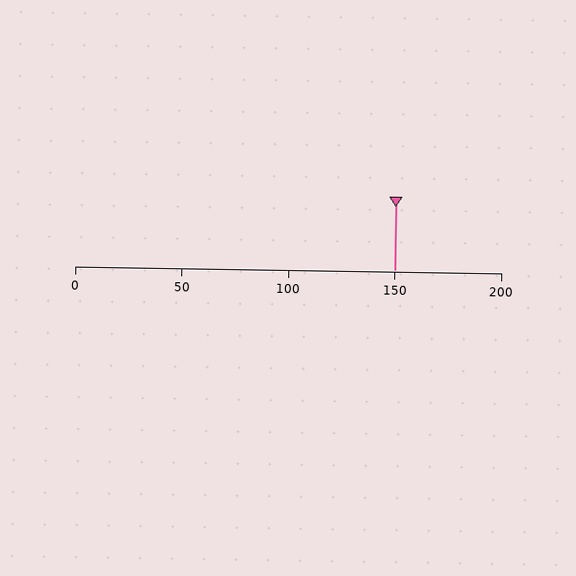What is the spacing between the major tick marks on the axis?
The major ticks are spaced 50 apart.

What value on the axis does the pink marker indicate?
The marker indicates approximately 150.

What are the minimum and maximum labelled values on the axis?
The axis runs from 0 to 200.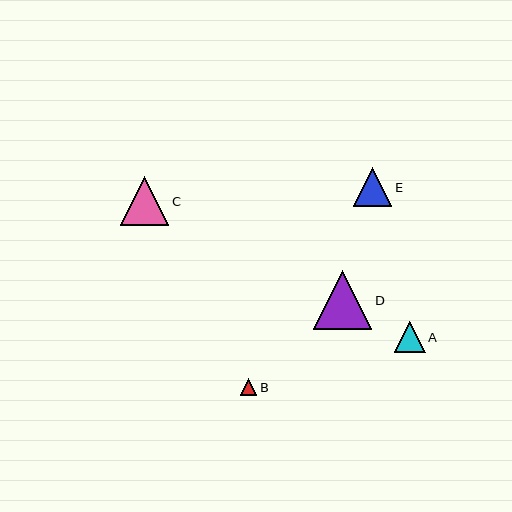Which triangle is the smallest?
Triangle B is the smallest with a size of approximately 16 pixels.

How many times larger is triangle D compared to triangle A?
Triangle D is approximately 1.9 times the size of triangle A.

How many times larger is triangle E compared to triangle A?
Triangle E is approximately 1.2 times the size of triangle A.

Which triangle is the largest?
Triangle D is the largest with a size of approximately 59 pixels.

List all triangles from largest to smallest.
From largest to smallest: D, C, E, A, B.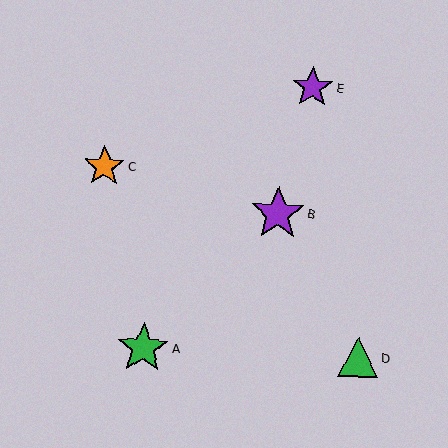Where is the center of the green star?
The center of the green star is at (143, 348).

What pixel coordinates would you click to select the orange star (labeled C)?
Click at (104, 166) to select the orange star C.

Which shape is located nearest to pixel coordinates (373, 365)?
The green triangle (labeled D) at (358, 357) is nearest to that location.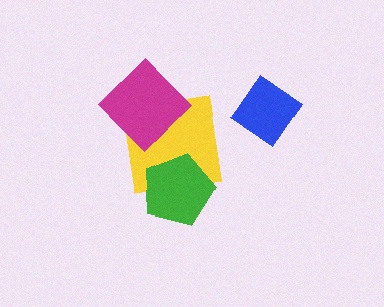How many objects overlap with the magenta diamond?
1 object overlaps with the magenta diamond.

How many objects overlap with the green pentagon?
1 object overlaps with the green pentagon.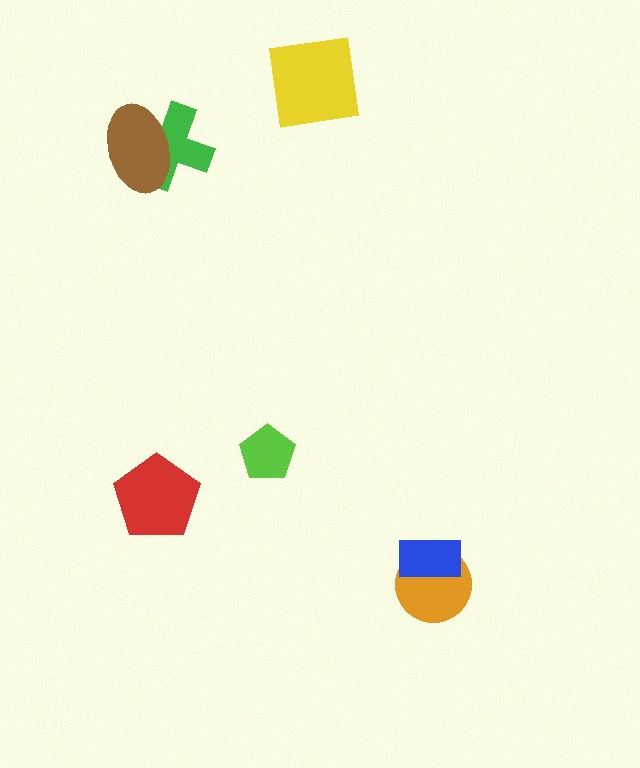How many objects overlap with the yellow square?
0 objects overlap with the yellow square.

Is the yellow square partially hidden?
No, no other shape covers it.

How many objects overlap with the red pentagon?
0 objects overlap with the red pentagon.